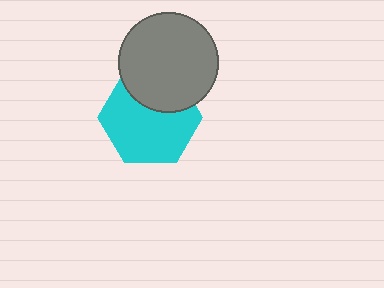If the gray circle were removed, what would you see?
You would see the complete cyan hexagon.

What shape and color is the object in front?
The object in front is a gray circle.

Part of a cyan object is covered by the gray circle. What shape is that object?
It is a hexagon.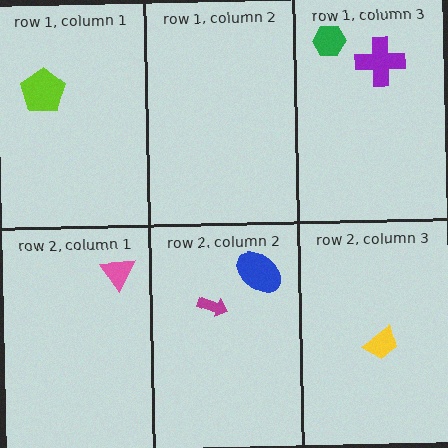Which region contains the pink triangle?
The row 2, column 1 region.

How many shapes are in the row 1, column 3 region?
2.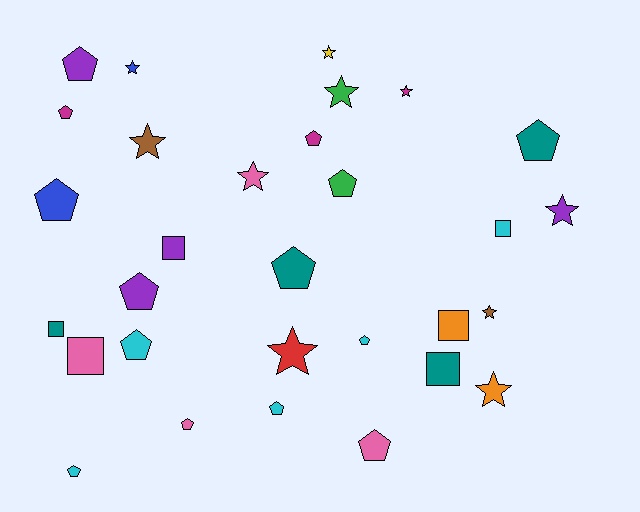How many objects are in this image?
There are 30 objects.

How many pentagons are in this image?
There are 14 pentagons.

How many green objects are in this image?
There are 2 green objects.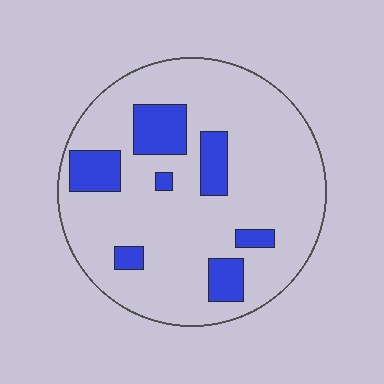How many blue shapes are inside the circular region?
7.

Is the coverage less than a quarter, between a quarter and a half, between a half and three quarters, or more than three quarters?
Less than a quarter.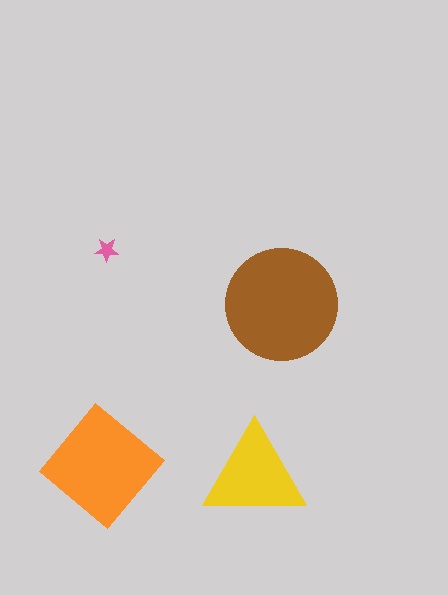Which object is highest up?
The pink star is topmost.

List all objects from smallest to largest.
The pink star, the yellow triangle, the orange diamond, the brown circle.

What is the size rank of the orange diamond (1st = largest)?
2nd.